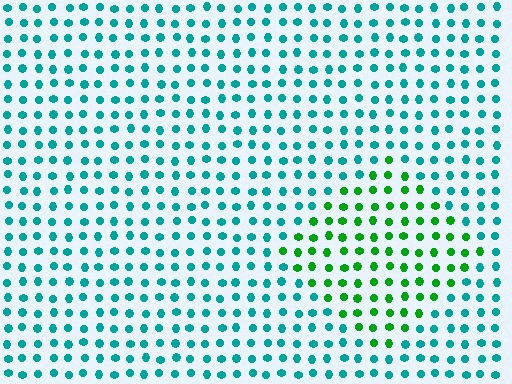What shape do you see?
I see a diamond.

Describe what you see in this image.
The image is filled with small teal elements in a uniform arrangement. A diamond-shaped region is visible where the elements are tinted to a slightly different hue, forming a subtle color boundary.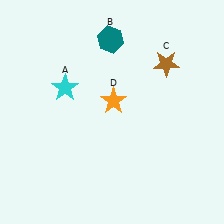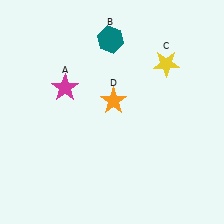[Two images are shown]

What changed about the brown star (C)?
In Image 1, C is brown. In Image 2, it changed to yellow.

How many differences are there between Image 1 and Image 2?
There are 2 differences between the two images.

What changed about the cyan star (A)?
In Image 1, A is cyan. In Image 2, it changed to magenta.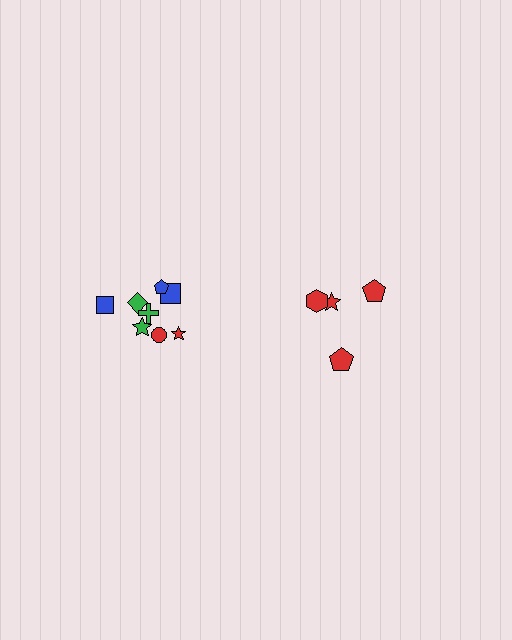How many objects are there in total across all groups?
There are 12 objects.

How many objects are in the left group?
There are 8 objects.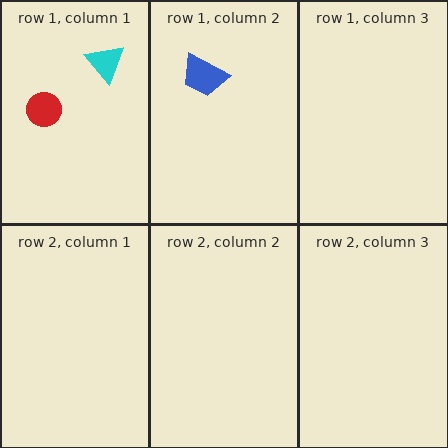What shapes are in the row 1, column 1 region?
The cyan triangle, the red circle.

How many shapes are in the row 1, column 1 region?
2.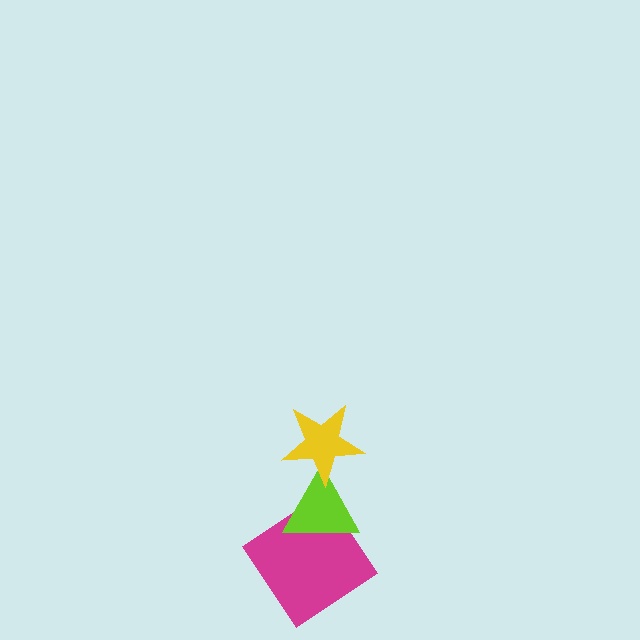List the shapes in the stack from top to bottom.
From top to bottom: the yellow star, the lime triangle, the magenta diamond.